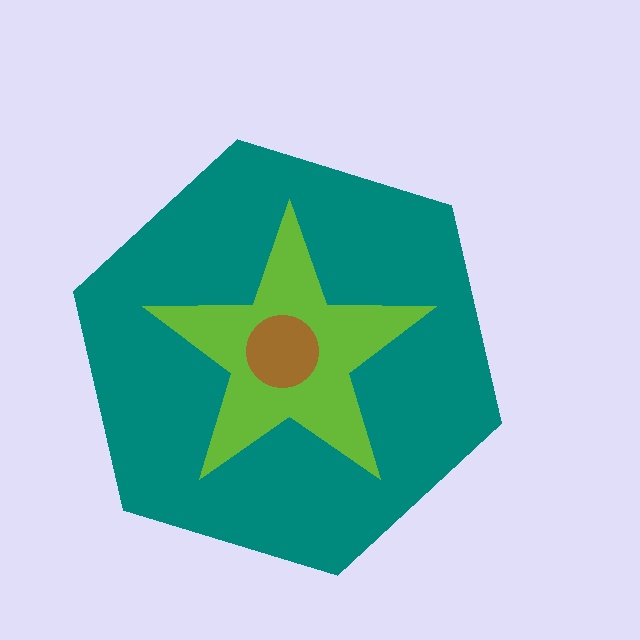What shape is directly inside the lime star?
The brown circle.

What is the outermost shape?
The teal hexagon.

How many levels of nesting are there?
3.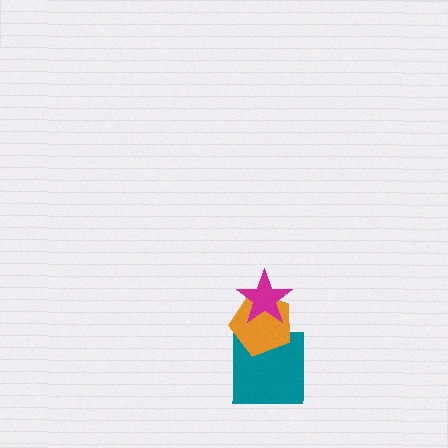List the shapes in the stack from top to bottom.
From top to bottom: the magenta star, the orange pentagon, the teal square.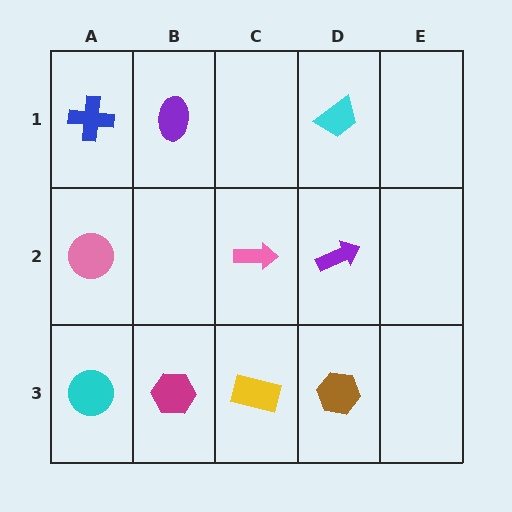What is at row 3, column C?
A yellow rectangle.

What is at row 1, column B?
A purple ellipse.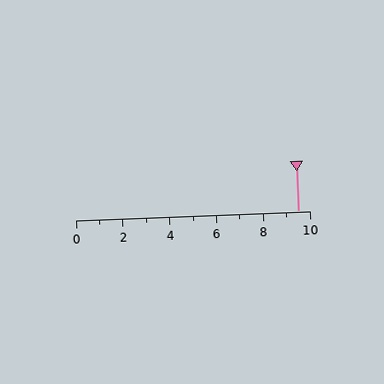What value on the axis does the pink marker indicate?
The marker indicates approximately 9.5.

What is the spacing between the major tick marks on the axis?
The major ticks are spaced 2 apart.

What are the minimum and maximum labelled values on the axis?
The axis runs from 0 to 10.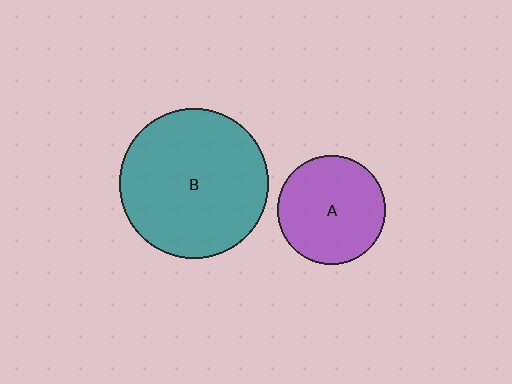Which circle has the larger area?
Circle B (teal).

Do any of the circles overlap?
No, none of the circles overlap.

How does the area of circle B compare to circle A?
Approximately 1.9 times.